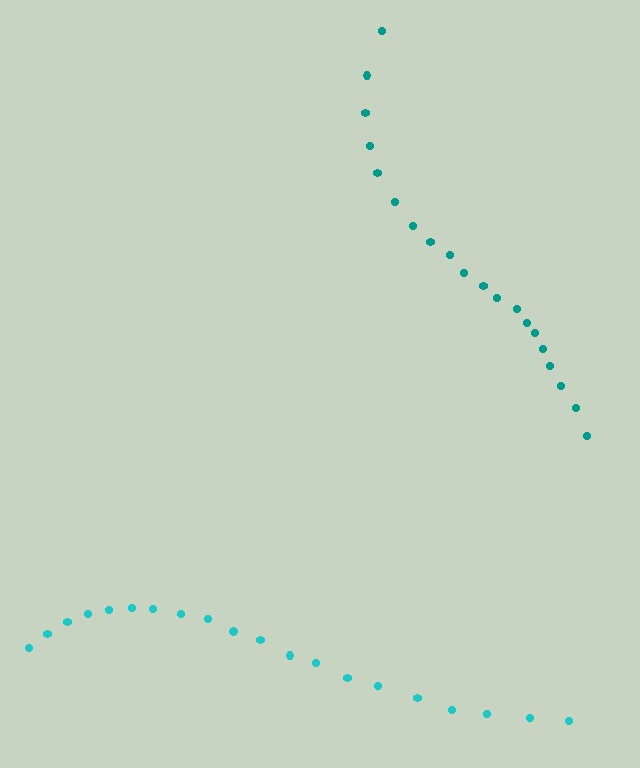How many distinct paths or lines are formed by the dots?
There are 2 distinct paths.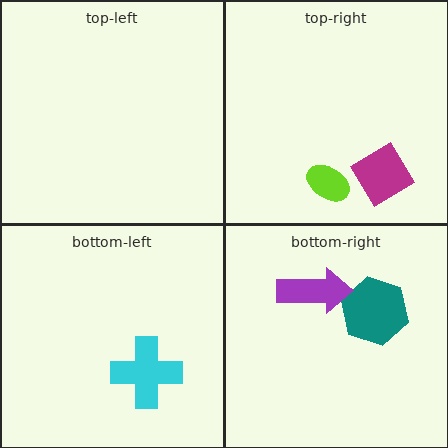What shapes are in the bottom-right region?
The teal hexagon, the purple arrow.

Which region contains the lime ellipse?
The top-right region.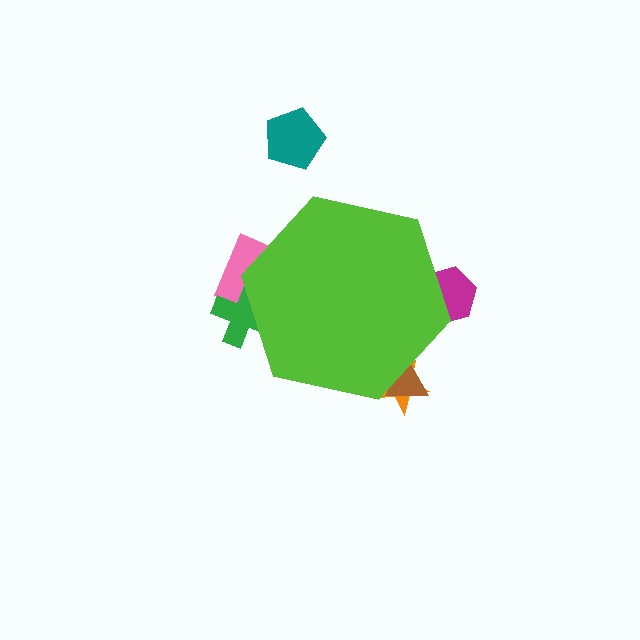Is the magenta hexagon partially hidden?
Yes, the magenta hexagon is partially hidden behind the lime hexagon.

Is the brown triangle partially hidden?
Yes, the brown triangle is partially hidden behind the lime hexagon.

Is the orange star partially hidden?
Yes, the orange star is partially hidden behind the lime hexagon.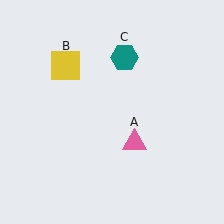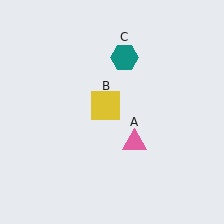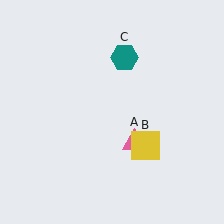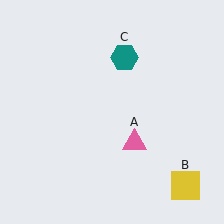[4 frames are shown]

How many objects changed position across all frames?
1 object changed position: yellow square (object B).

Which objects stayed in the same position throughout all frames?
Pink triangle (object A) and teal hexagon (object C) remained stationary.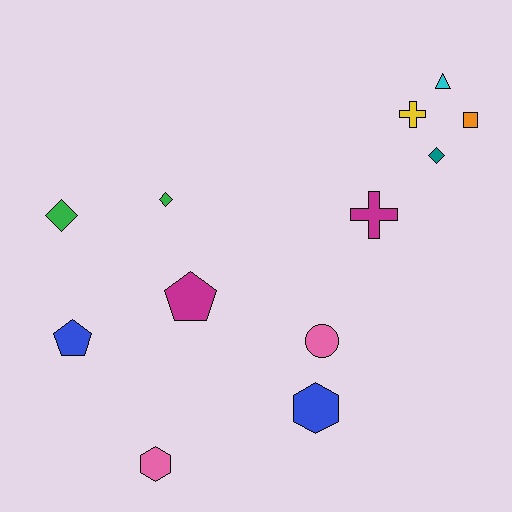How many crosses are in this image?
There are 2 crosses.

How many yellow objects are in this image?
There is 1 yellow object.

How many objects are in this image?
There are 12 objects.